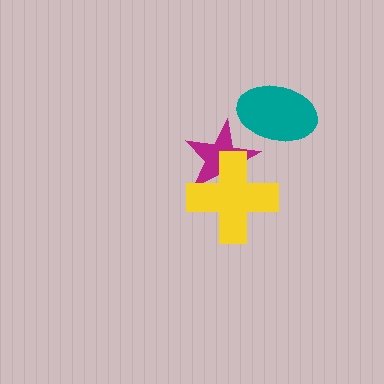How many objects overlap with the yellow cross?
1 object overlaps with the yellow cross.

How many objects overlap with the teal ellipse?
1 object overlaps with the teal ellipse.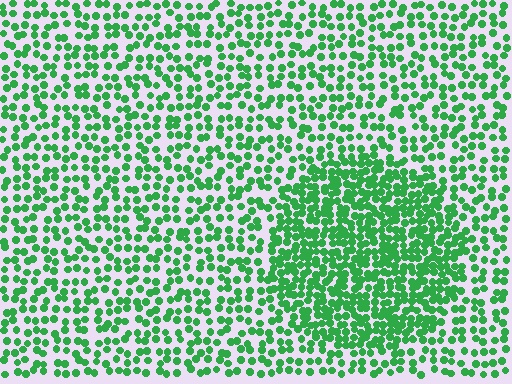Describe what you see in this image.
The image contains small green elements arranged at two different densities. A circle-shaped region is visible where the elements are more densely packed than the surrounding area.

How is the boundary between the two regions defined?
The boundary is defined by a change in element density (approximately 2.0x ratio). All elements are the same color, size, and shape.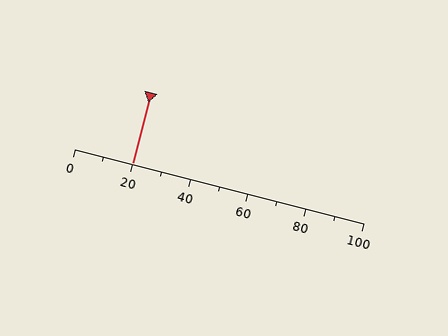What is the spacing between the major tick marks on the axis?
The major ticks are spaced 20 apart.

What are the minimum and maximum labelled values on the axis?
The axis runs from 0 to 100.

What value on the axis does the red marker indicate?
The marker indicates approximately 20.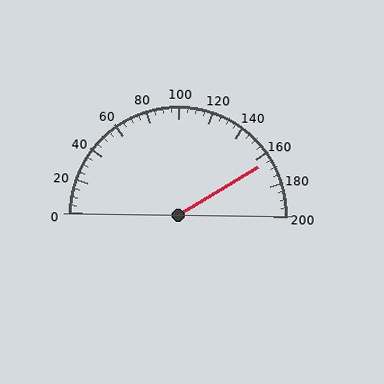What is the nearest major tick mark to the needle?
The nearest major tick mark is 160.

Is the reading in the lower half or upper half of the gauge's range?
The reading is in the upper half of the range (0 to 200).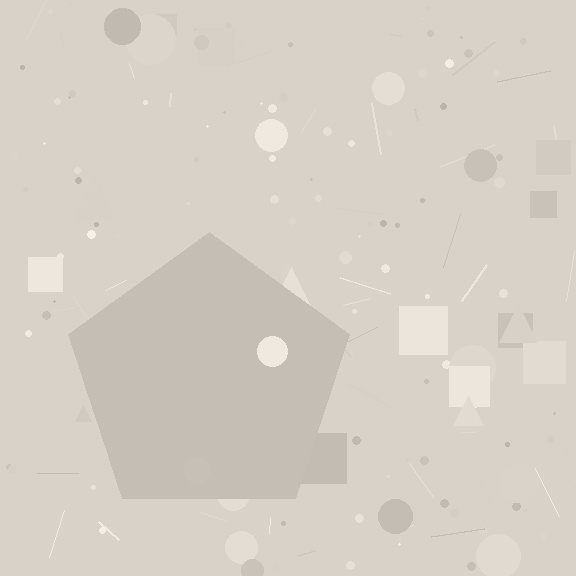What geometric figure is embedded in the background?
A pentagon is embedded in the background.